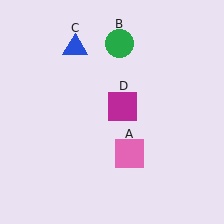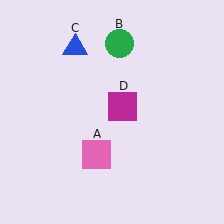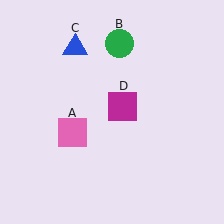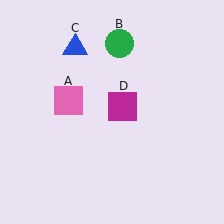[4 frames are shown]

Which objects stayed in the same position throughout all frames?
Green circle (object B) and blue triangle (object C) and magenta square (object D) remained stationary.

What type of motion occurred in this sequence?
The pink square (object A) rotated clockwise around the center of the scene.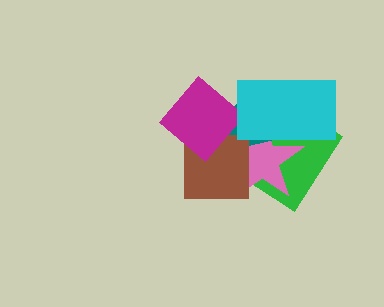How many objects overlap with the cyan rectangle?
3 objects overlap with the cyan rectangle.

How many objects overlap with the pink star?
4 objects overlap with the pink star.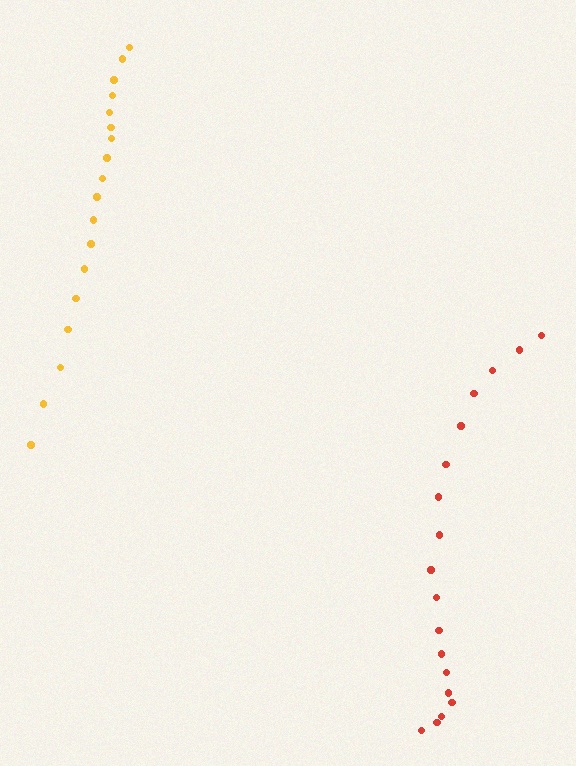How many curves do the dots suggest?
There are 2 distinct paths.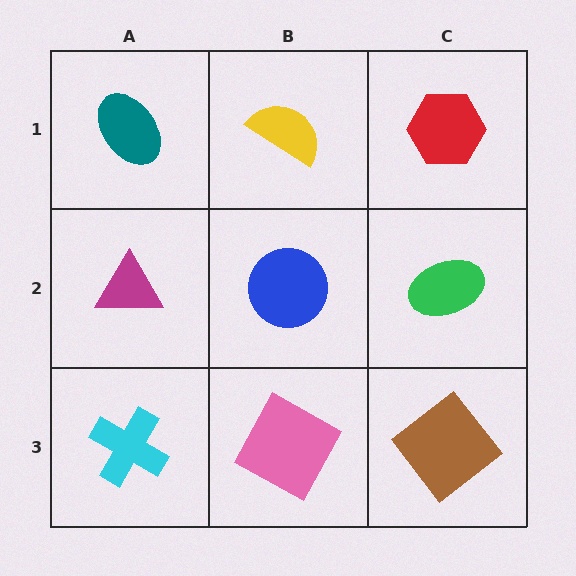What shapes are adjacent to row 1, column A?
A magenta triangle (row 2, column A), a yellow semicircle (row 1, column B).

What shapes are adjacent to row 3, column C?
A green ellipse (row 2, column C), a pink square (row 3, column B).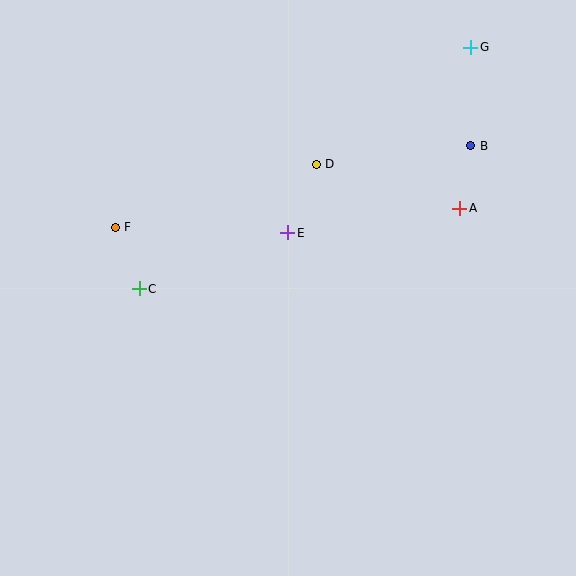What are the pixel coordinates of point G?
Point G is at (471, 47).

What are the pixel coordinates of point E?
Point E is at (288, 233).